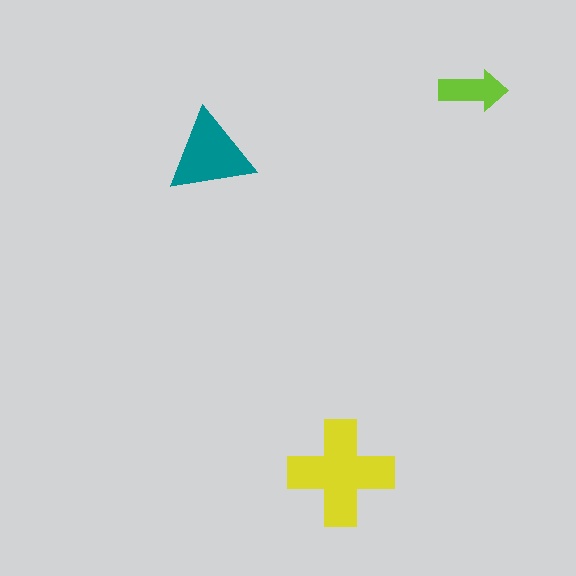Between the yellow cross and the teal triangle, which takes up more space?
The yellow cross.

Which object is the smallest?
The lime arrow.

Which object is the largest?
The yellow cross.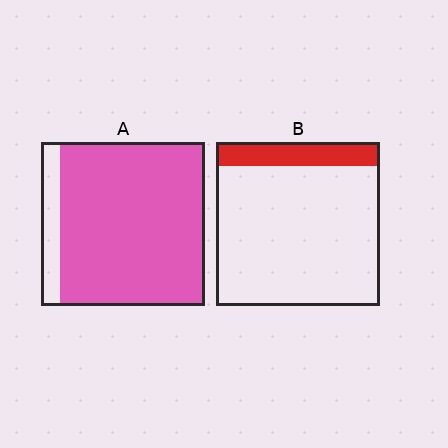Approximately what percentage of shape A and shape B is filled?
A is approximately 90% and B is approximately 15%.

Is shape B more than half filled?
No.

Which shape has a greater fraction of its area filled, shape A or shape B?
Shape A.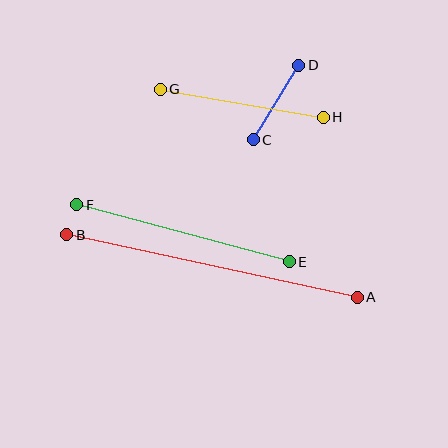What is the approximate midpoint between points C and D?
The midpoint is at approximately (276, 103) pixels.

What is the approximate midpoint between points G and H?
The midpoint is at approximately (242, 103) pixels.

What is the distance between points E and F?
The distance is approximately 220 pixels.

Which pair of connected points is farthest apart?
Points A and B are farthest apart.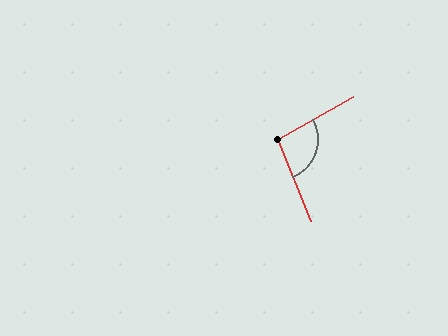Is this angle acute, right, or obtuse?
It is obtuse.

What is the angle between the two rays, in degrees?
Approximately 97 degrees.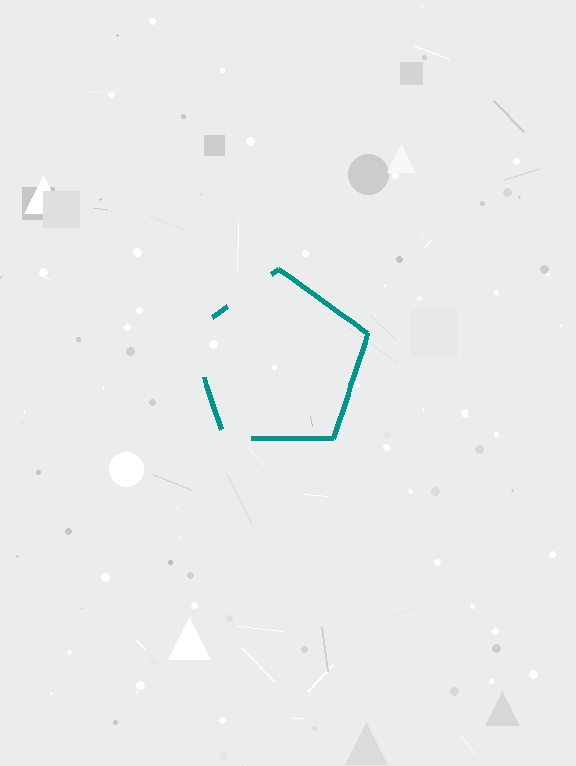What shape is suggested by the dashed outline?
The dashed outline suggests a pentagon.